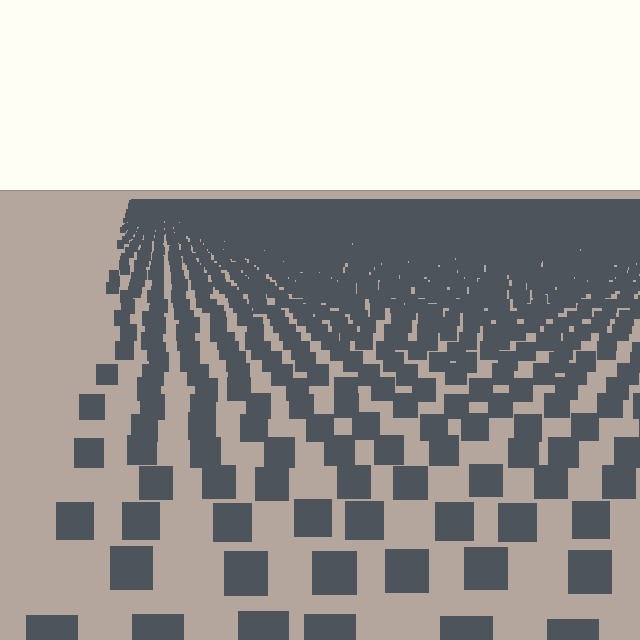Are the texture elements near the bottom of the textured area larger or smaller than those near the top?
Larger. Near the bottom, elements are closer to the viewer and appear at a bigger on-screen size.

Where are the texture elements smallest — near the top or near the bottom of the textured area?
Near the top.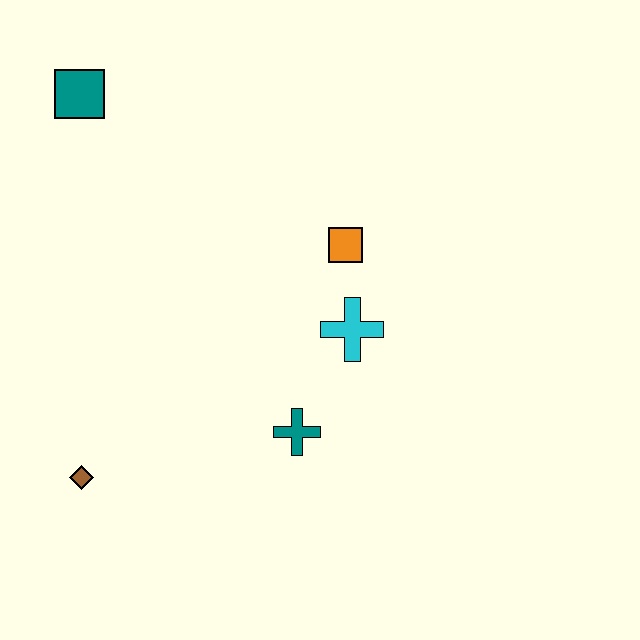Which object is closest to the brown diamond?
The teal cross is closest to the brown diamond.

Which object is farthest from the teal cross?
The teal square is farthest from the teal cross.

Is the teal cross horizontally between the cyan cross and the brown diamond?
Yes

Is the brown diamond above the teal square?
No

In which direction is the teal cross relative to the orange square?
The teal cross is below the orange square.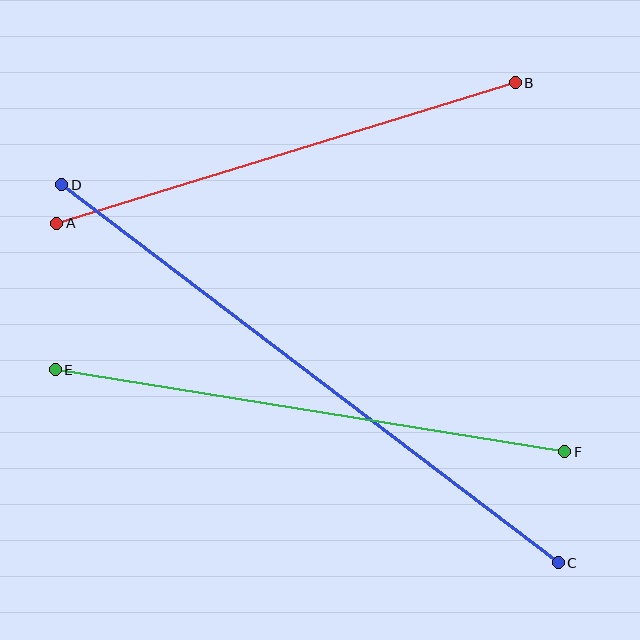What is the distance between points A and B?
The distance is approximately 480 pixels.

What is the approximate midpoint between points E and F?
The midpoint is at approximately (310, 411) pixels.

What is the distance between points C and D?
The distance is approximately 624 pixels.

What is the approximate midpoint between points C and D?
The midpoint is at approximately (310, 374) pixels.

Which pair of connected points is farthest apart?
Points C and D are farthest apart.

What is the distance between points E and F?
The distance is approximately 516 pixels.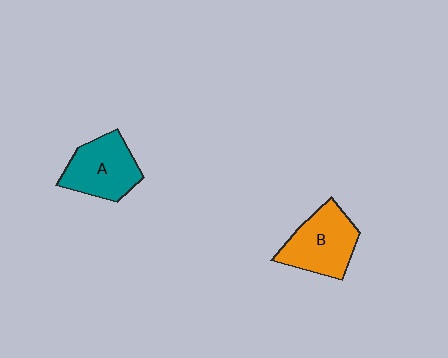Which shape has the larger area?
Shape B (orange).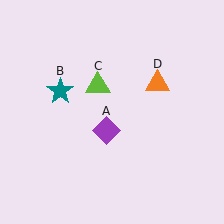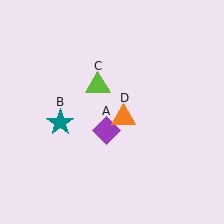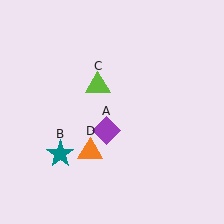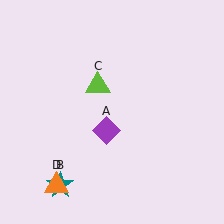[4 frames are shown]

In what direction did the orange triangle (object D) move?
The orange triangle (object D) moved down and to the left.